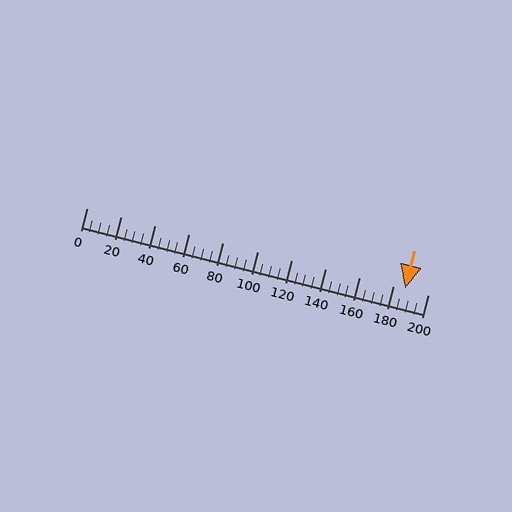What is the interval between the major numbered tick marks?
The major tick marks are spaced 20 units apart.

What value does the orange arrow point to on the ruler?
The orange arrow points to approximately 187.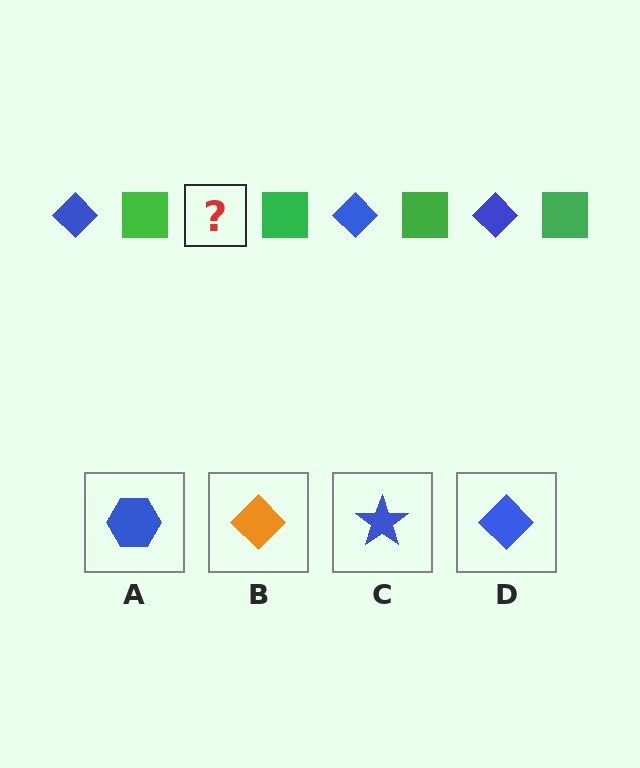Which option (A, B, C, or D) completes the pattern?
D.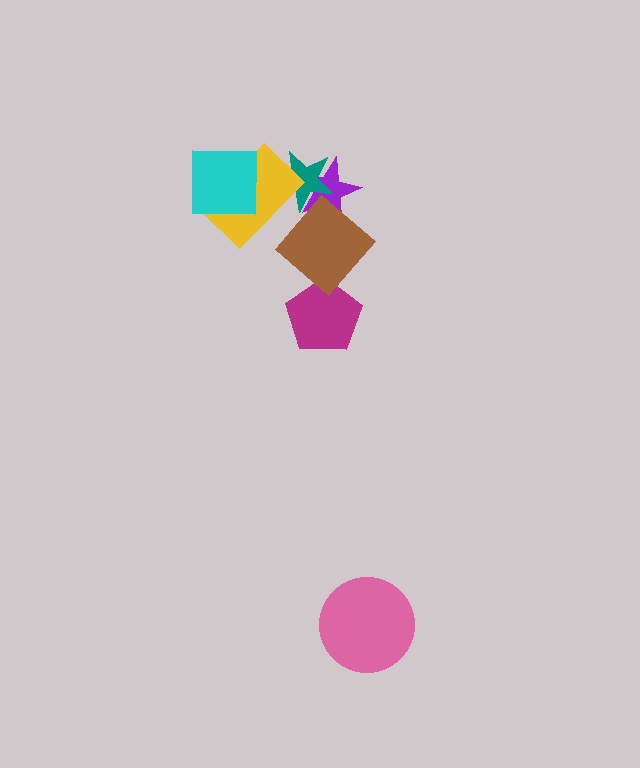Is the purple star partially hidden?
Yes, it is partially covered by another shape.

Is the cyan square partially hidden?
No, no other shape covers it.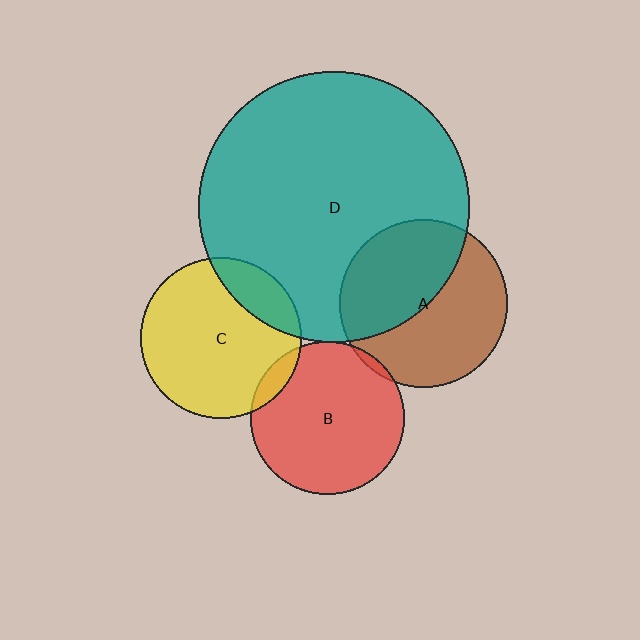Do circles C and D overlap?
Yes.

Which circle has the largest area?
Circle D (teal).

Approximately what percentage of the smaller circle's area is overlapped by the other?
Approximately 20%.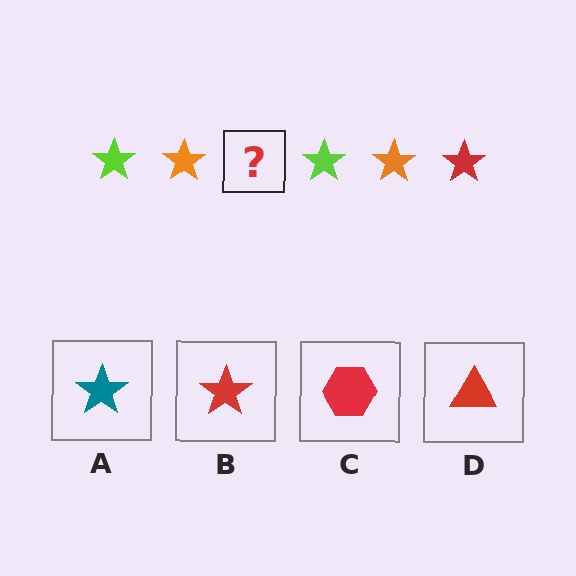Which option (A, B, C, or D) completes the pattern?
B.